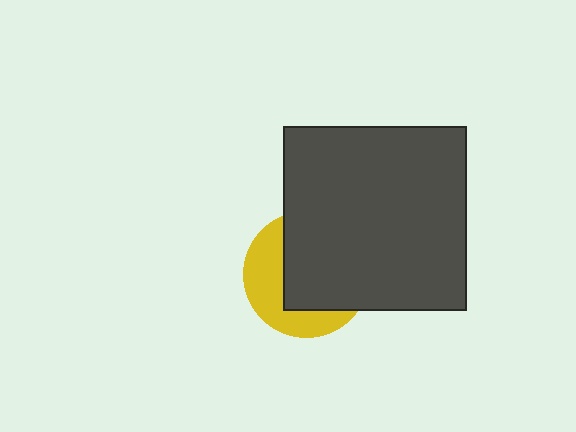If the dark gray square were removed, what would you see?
You would see the complete yellow circle.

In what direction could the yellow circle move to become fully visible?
The yellow circle could move toward the lower-left. That would shift it out from behind the dark gray square entirely.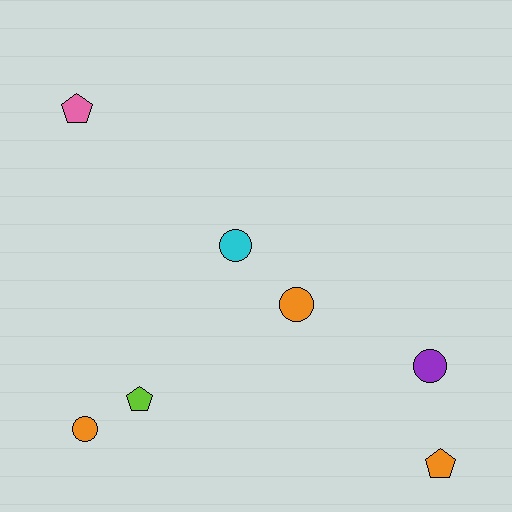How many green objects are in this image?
There are no green objects.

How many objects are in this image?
There are 7 objects.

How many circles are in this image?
There are 4 circles.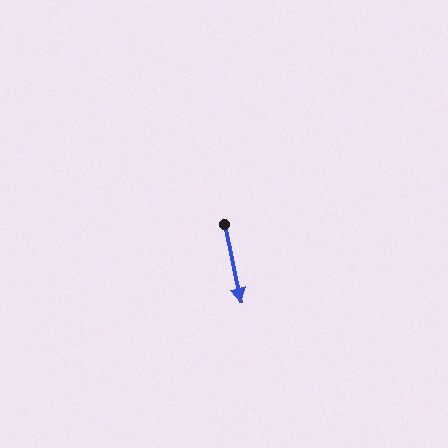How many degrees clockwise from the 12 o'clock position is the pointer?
Approximately 168 degrees.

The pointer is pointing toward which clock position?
Roughly 6 o'clock.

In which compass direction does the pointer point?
South.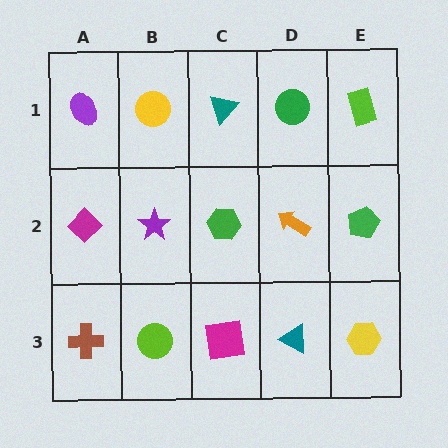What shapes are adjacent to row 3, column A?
A magenta diamond (row 2, column A), a lime circle (row 3, column B).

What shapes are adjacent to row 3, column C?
A green hexagon (row 2, column C), a lime circle (row 3, column B), a teal triangle (row 3, column D).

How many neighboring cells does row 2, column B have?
4.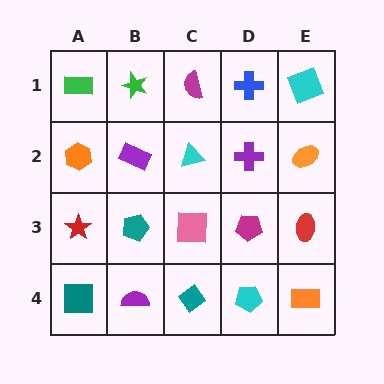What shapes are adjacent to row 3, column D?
A purple cross (row 2, column D), a cyan pentagon (row 4, column D), a pink square (row 3, column C), a red ellipse (row 3, column E).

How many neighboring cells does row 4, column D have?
3.